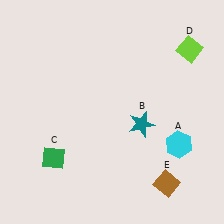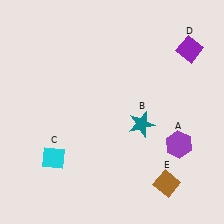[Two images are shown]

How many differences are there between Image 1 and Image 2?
There are 3 differences between the two images.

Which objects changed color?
A changed from cyan to purple. C changed from green to cyan. D changed from lime to purple.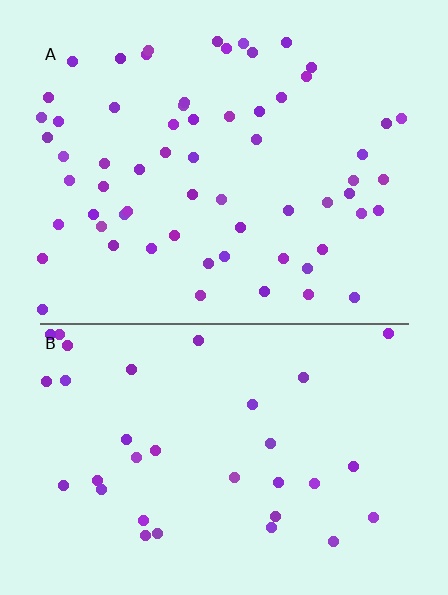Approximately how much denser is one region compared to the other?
Approximately 1.8× — region A over region B.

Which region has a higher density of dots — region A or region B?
A (the top).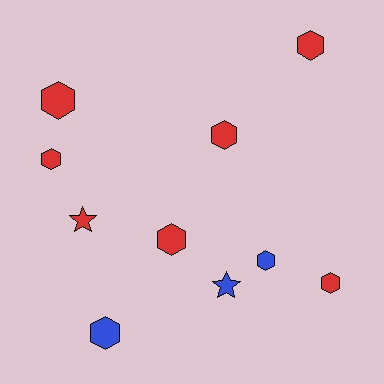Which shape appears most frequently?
Hexagon, with 8 objects.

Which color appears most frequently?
Red, with 7 objects.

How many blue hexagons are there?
There are 2 blue hexagons.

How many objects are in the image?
There are 10 objects.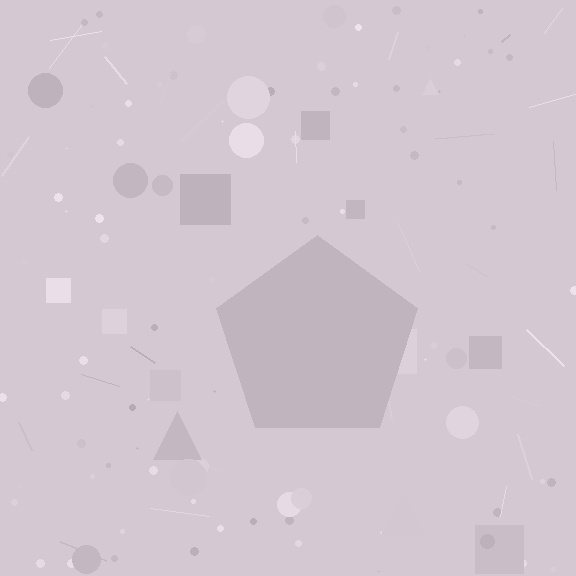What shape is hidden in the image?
A pentagon is hidden in the image.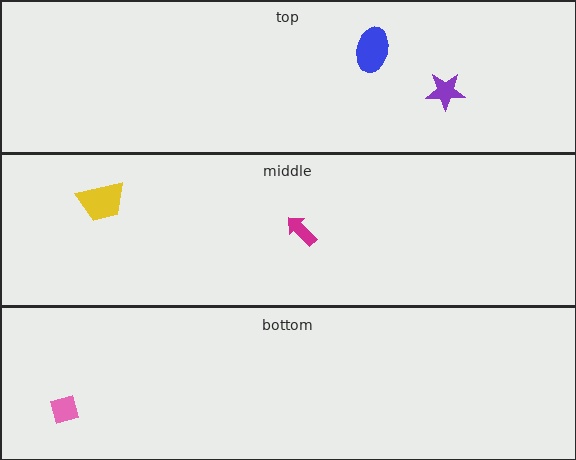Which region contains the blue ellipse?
The top region.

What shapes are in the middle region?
The yellow trapezoid, the magenta arrow.